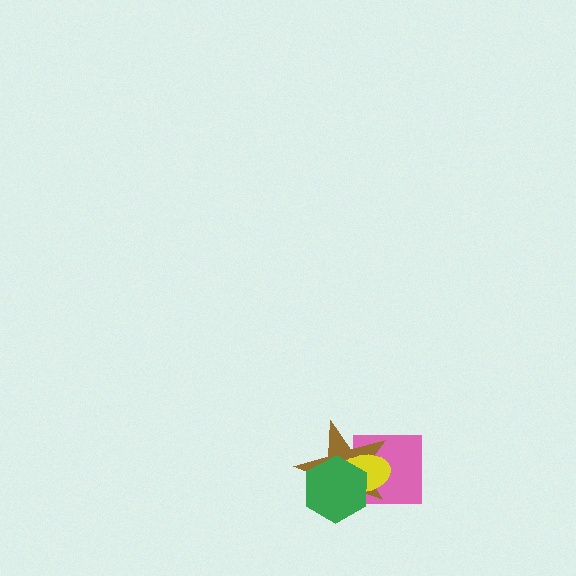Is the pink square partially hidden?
Yes, it is partially covered by another shape.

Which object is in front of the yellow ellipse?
The green hexagon is in front of the yellow ellipse.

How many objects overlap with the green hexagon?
3 objects overlap with the green hexagon.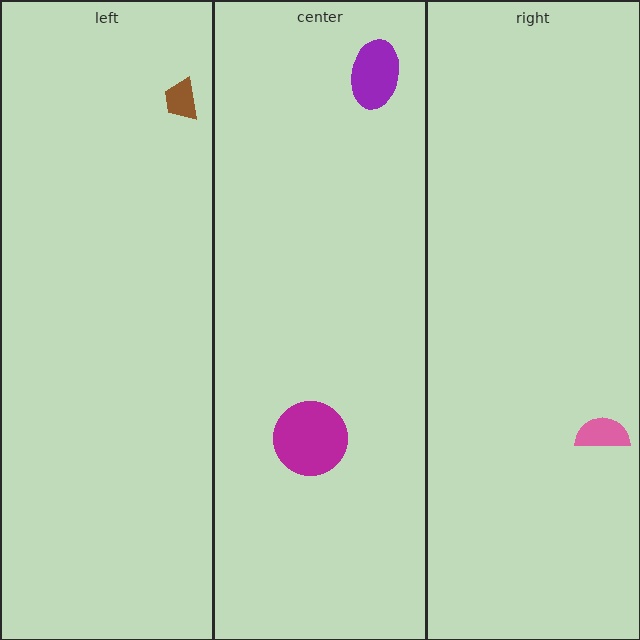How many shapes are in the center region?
2.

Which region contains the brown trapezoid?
The left region.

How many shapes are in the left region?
1.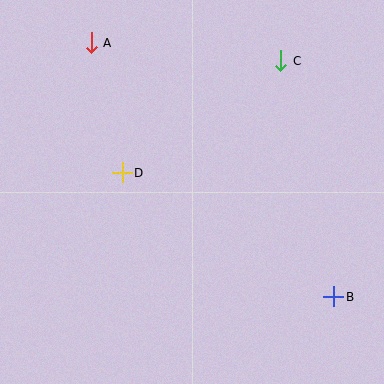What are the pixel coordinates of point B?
Point B is at (334, 297).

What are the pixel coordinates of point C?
Point C is at (281, 61).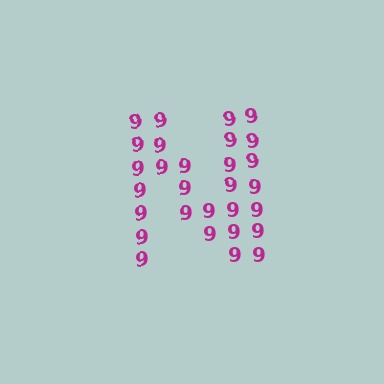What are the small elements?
The small elements are digit 9's.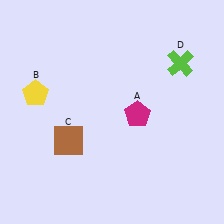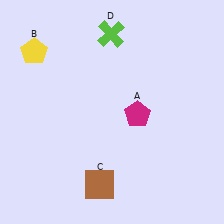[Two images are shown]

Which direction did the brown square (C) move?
The brown square (C) moved down.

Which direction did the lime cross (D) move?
The lime cross (D) moved left.